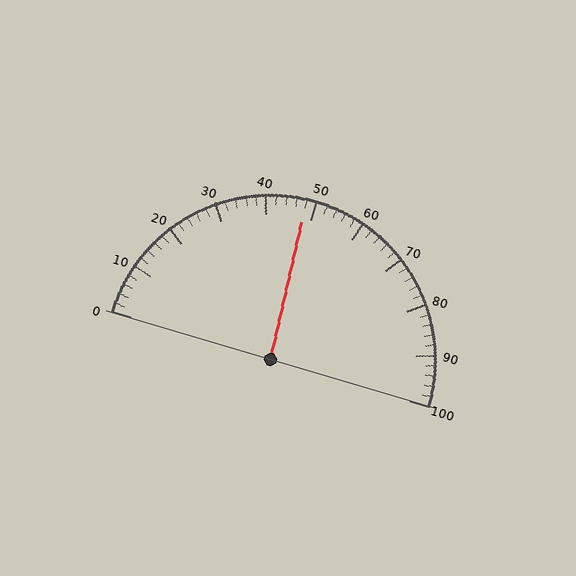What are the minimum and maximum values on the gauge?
The gauge ranges from 0 to 100.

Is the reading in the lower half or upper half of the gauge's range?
The reading is in the lower half of the range (0 to 100).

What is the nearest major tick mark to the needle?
The nearest major tick mark is 50.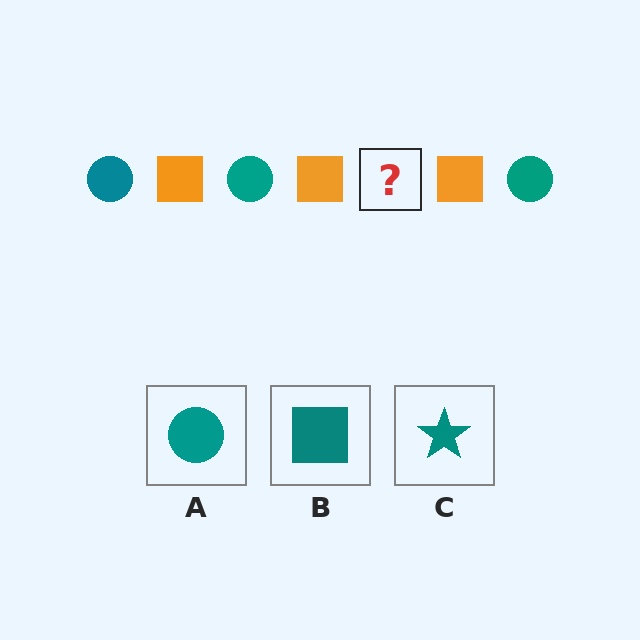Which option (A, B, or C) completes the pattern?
A.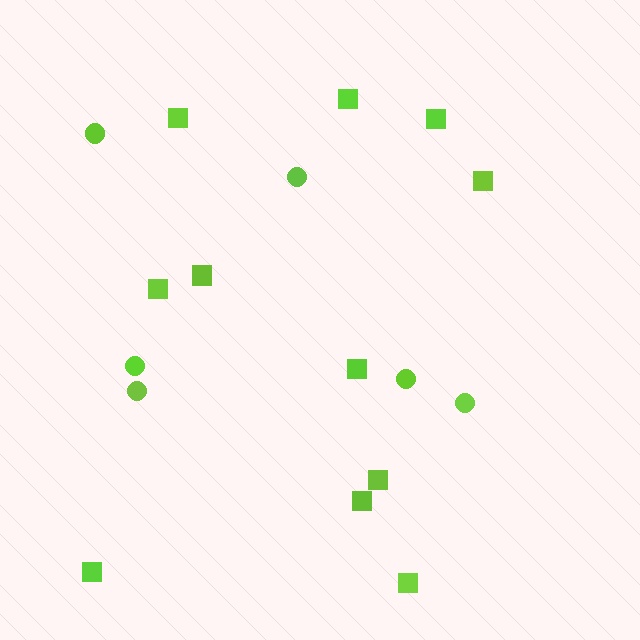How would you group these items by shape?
There are 2 groups: one group of circles (6) and one group of squares (11).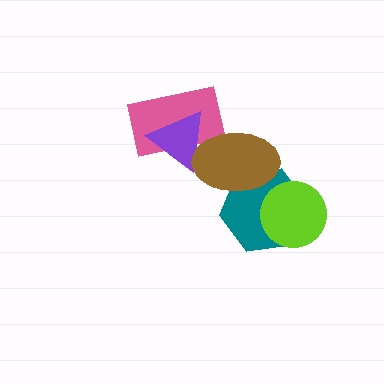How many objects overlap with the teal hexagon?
2 objects overlap with the teal hexagon.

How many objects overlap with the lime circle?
1 object overlaps with the lime circle.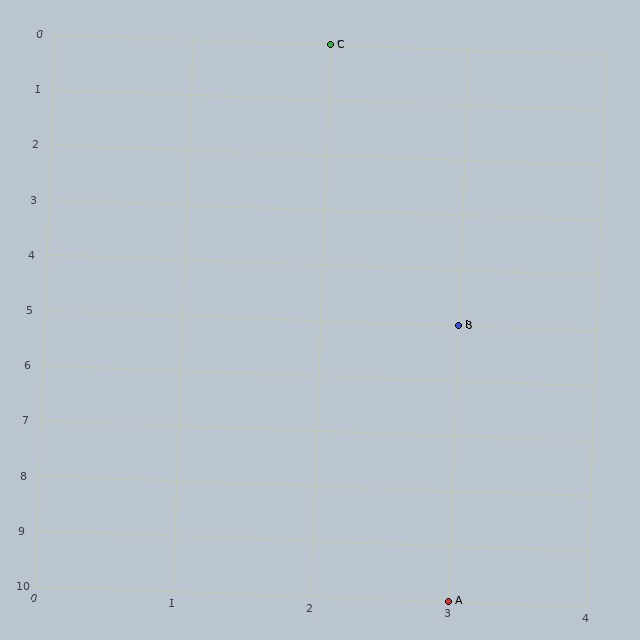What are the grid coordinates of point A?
Point A is at grid coordinates (3, 10).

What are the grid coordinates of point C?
Point C is at grid coordinates (2, 0).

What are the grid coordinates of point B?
Point B is at grid coordinates (3, 5).